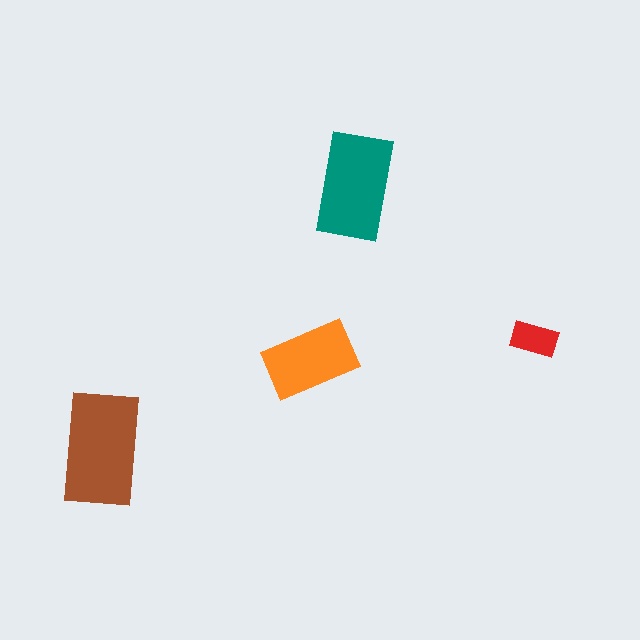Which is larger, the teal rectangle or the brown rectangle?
The brown one.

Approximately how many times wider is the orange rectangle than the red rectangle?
About 2 times wider.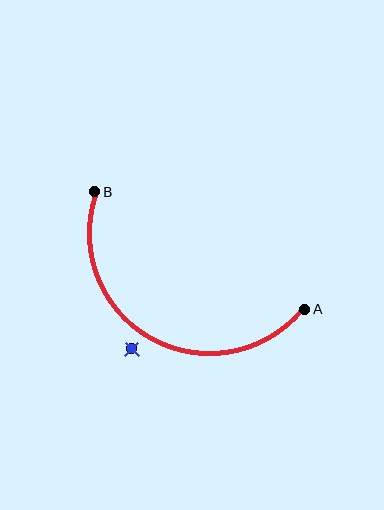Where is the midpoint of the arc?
The arc midpoint is the point on the curve farthest from the straight line joining A and B. It sits below that line.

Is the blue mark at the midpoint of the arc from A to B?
No — the blue mark does not lie on the arc at all. It sits slightly outside the curve.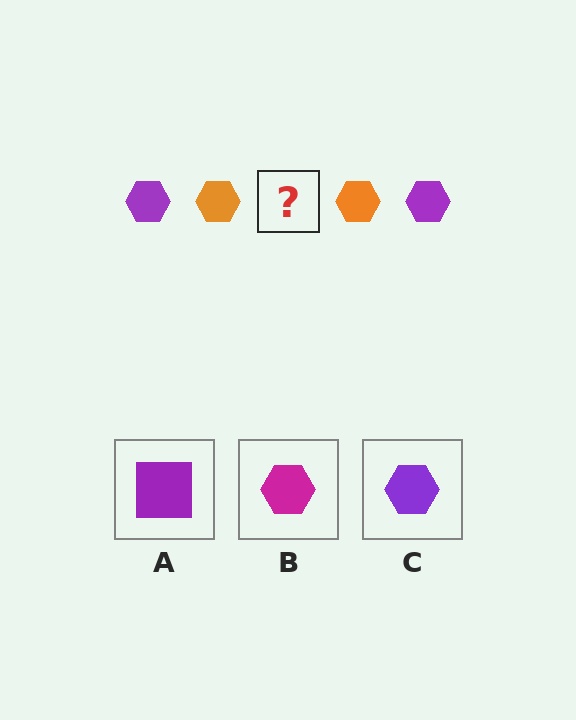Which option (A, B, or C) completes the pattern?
C.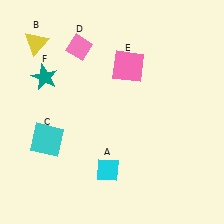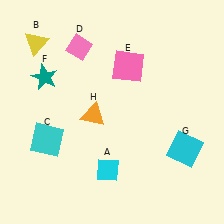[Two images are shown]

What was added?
A cyan square (G), an orange triangle (H) were added in Image 2.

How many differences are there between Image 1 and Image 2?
There are 2 differences between the two images.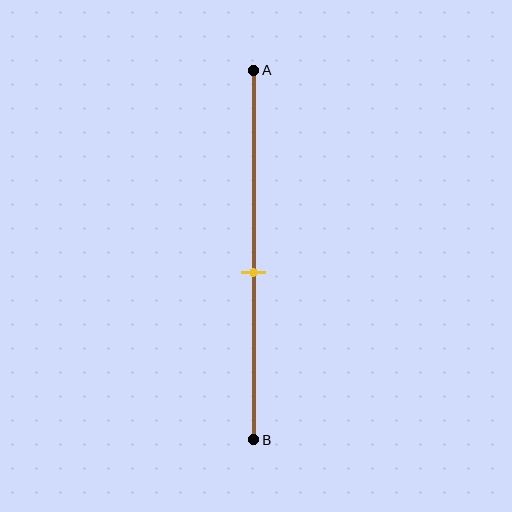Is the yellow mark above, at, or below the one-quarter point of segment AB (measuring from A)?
The yellow mark is below the one-quarter point of segment AB.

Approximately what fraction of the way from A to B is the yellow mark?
The yellow mark is approximately 55% of the way from A to B.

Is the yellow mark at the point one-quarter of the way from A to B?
No, the mark is at about 55% from A, not at the 25% one-quarter point.